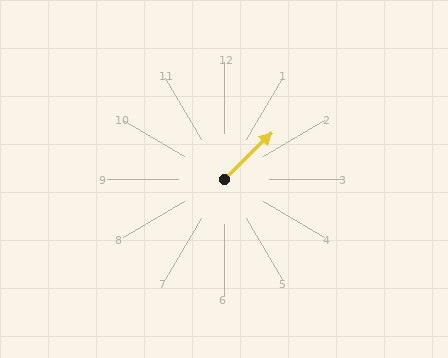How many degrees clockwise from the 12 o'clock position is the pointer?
Approximately 46 degrees.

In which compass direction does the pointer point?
Northeast.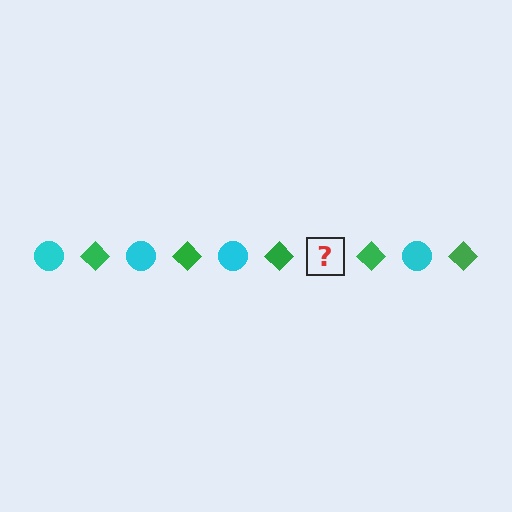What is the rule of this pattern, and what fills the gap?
The rule is that the pattern alternates between cyan circle and green diamond. The gap should be filled with a cyan circle.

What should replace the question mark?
The question mark should be replaced with a cyan circle.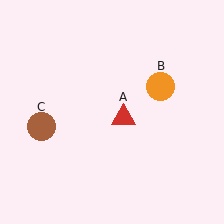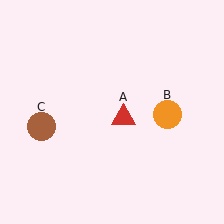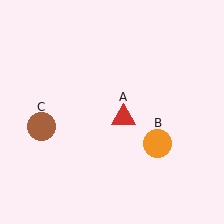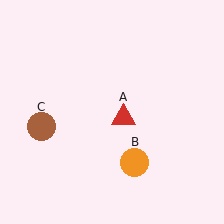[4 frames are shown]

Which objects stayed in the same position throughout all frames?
Red triangle (object A) and brown circle (object C) remained stationary.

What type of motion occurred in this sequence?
The orange circle (object B) rotated clockwise around the center of the scene.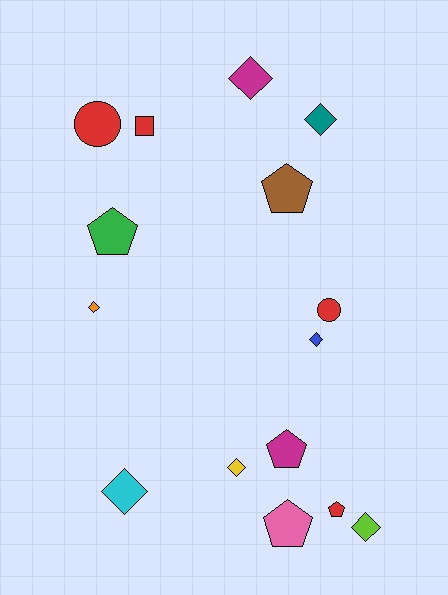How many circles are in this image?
There are 2 circles.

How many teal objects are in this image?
There is 1 teal object.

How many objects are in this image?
There are 15 objects.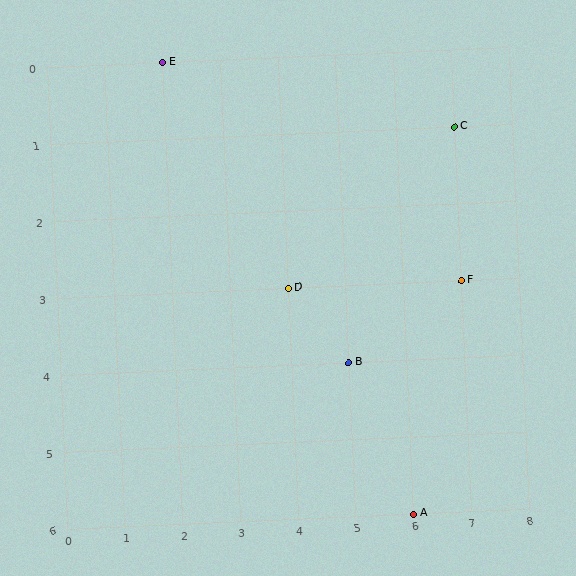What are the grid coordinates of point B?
Point B is at grid coordinates (5, 4).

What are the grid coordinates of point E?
Point E is at grid coordinates (2, 0).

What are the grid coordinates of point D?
Point D is at grid coordinates (4, 3).